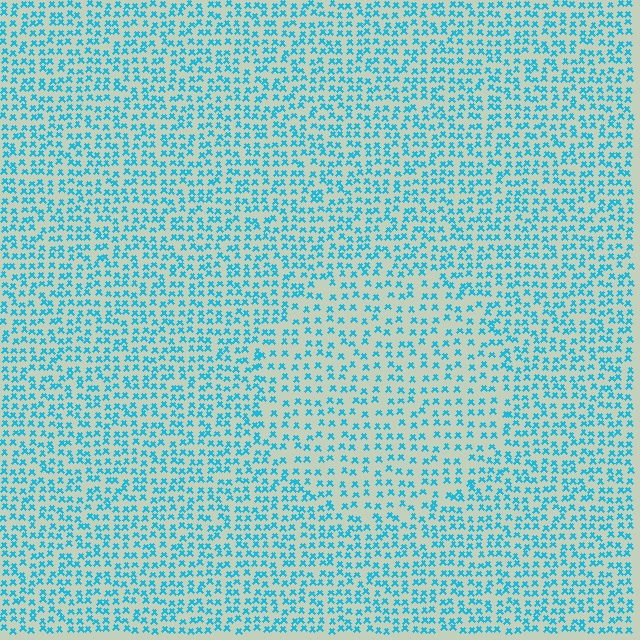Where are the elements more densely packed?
The elements are more densely packed outside the circle boundary.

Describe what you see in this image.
The image contains small cyan elements arranged at two different densities. A circle-shaped region is visible where the elements are less densely packed than the surrounding area.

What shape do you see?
I see a circle.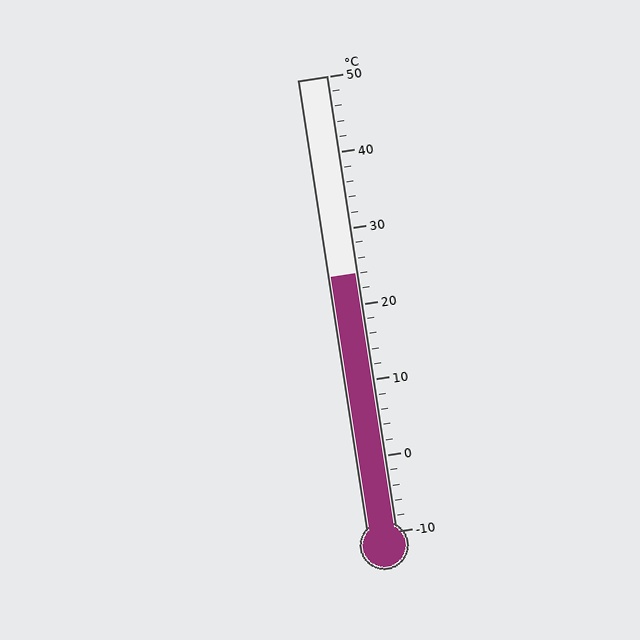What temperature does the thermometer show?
The thermometer shows approximately 24°C.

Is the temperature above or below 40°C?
The temperature is below 40°C.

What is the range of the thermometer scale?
The thermometer scale ranges from -10°C to 50°C.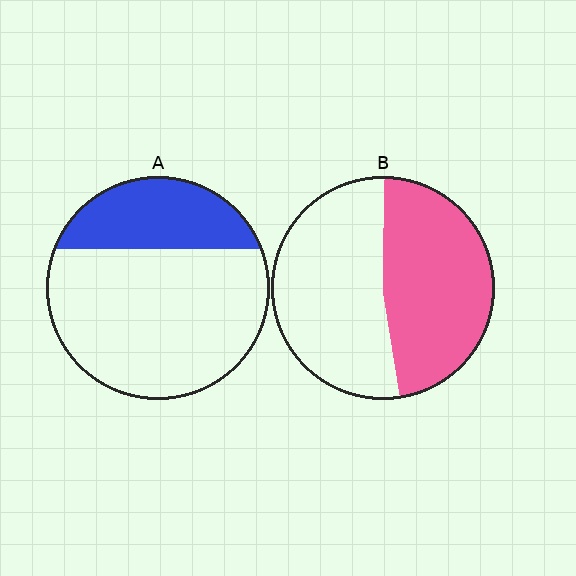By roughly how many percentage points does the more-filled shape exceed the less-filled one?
By roughly 20 percentage points (B over A).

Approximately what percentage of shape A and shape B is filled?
A is approximately 30% and B is approximately 50%.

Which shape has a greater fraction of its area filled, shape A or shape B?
Shape B.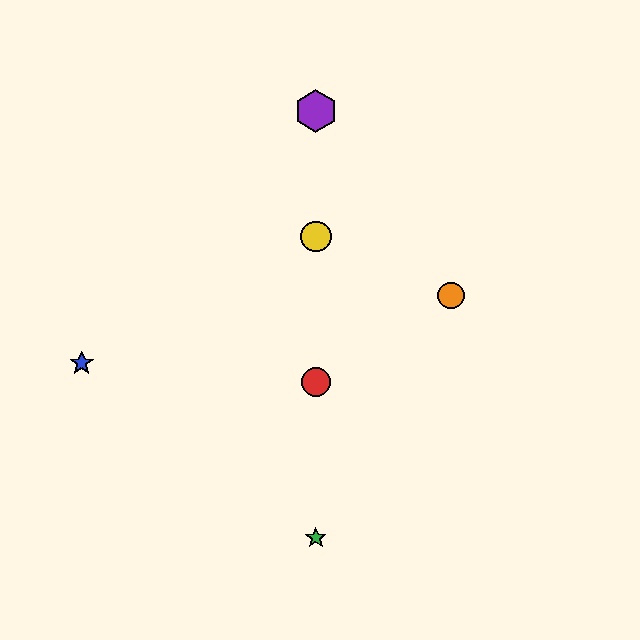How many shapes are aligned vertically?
4 shapes (the red circle, the green star, the yellow circle, the purple hexagon) are aligned vertically.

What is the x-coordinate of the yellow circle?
The yellow circle is at x≈316.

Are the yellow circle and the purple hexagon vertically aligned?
Yes, both are at x≈316.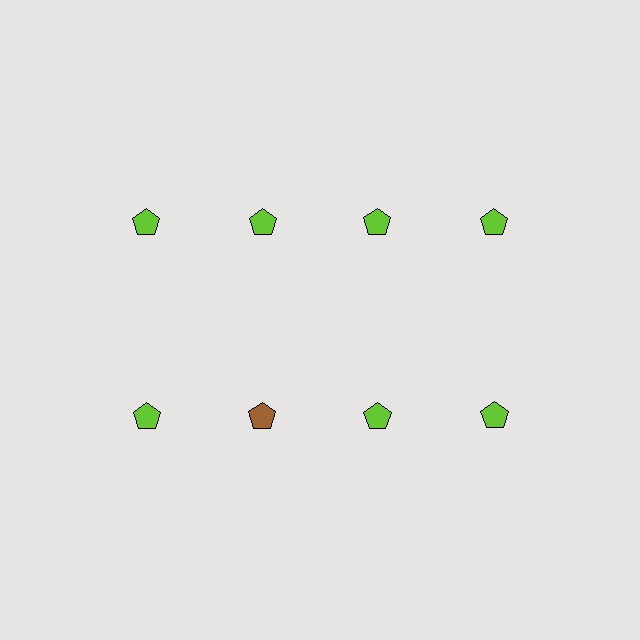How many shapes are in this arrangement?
There are 8 shapes arranged in a grid pattern.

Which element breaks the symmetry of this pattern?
The brown pentagon in the second row, second from left column breaks the symmetry. All other shapes are lime pentagons.